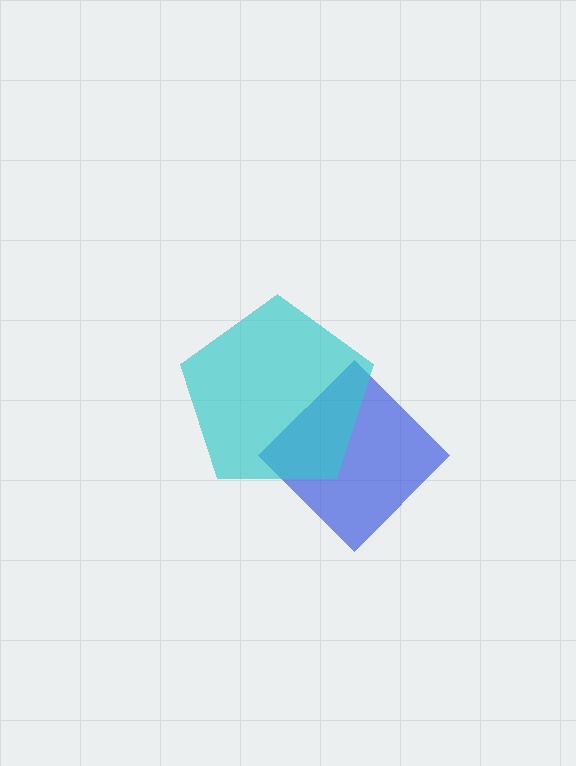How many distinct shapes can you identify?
There are 2 distinct shapes: a blue diamond, a cyan pentagon.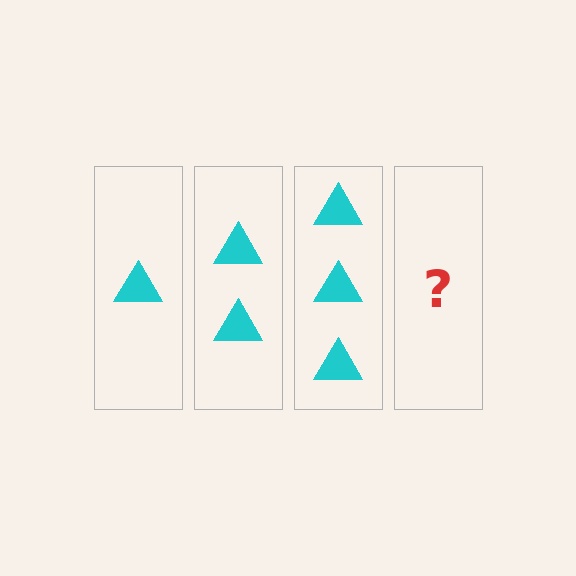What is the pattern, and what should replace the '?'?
The pattern is that each step adds one more triangle. The '?' should be 4 triangles.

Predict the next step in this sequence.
The next step is 4 triangles.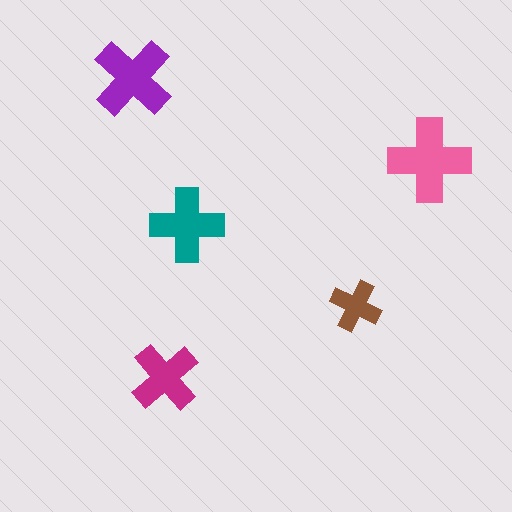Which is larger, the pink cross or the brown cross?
The pink one.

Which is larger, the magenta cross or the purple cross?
The purple one.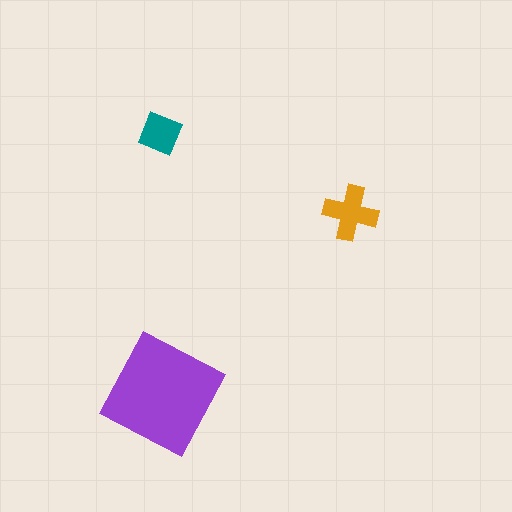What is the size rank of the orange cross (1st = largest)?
2nd.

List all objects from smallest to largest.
The teal diamond, the orange cross, the purple square.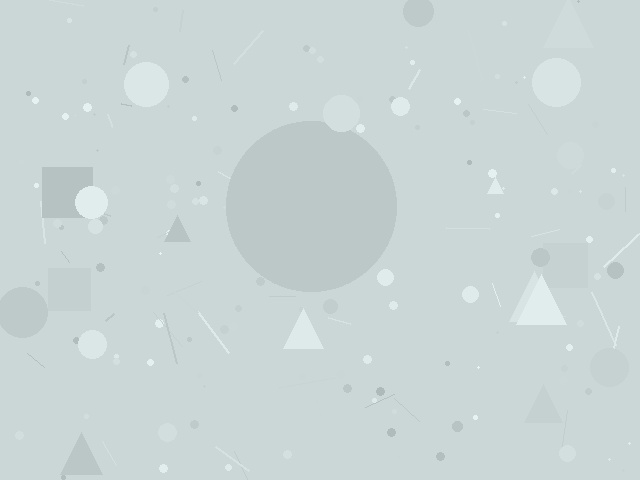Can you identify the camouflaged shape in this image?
The camouflaged shape is a circle.